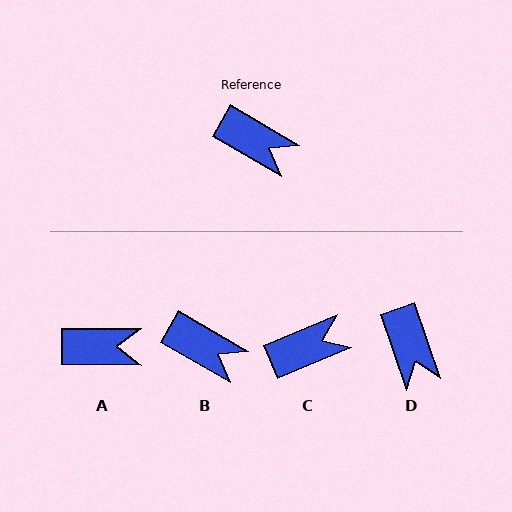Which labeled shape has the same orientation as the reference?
B.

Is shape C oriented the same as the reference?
No, it is off by about 53 degrees.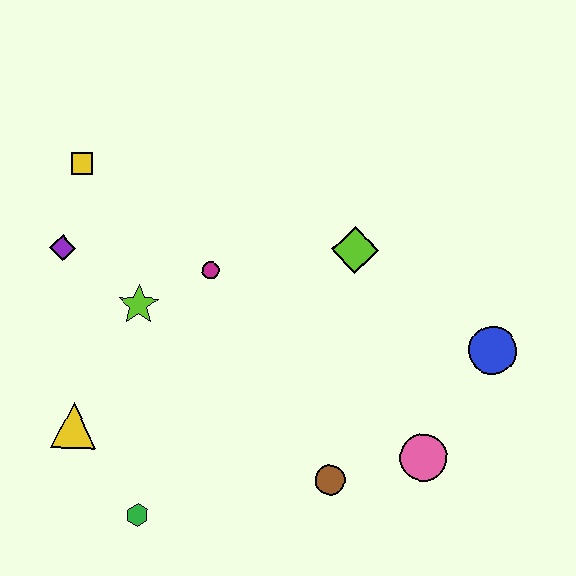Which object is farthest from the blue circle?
The yellow square is farthest from the blue circle.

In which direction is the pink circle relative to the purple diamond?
The pink circle is to the right of the purple diamond.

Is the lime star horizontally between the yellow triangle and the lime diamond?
Yes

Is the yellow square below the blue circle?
No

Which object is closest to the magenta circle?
The lime star is closest to the magenta circle.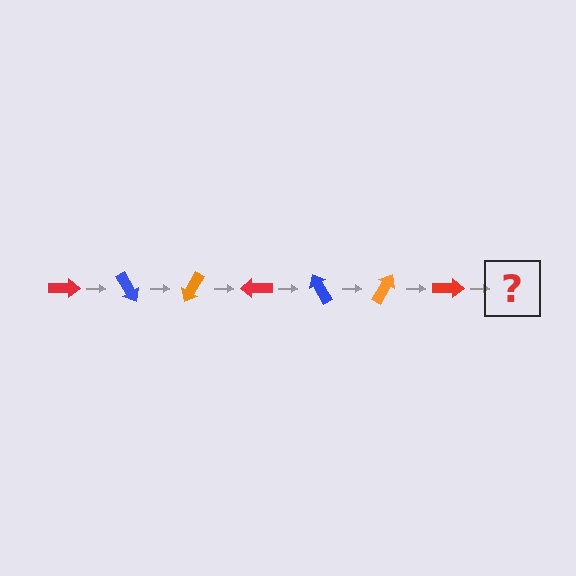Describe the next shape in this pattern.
It should be a blue arrow, rotated 420 degrees from the start.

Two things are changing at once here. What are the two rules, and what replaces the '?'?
The two rules are that it rotates 60 degrees each step and the color cycles through red, blue, and orange. The '?' should be a blue arrow, rotated 420 degrees from the start.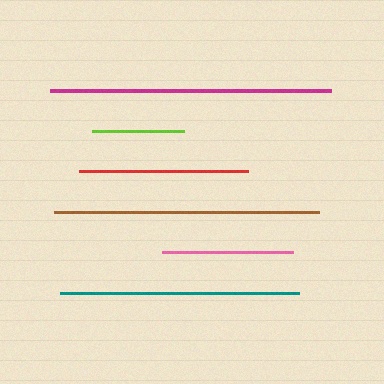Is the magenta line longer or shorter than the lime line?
The magenta line is longer than the lime line.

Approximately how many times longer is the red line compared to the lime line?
The red line is approximately 1.8 times the length of the lime line.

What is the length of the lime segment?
The lime segment is approximately 92 pixels long.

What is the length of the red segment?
The red segment is approximately 169 pixels long.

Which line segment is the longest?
The magenta line is the longest at approximately 281 pixels.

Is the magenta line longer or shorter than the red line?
The magenta line is longer than the red line.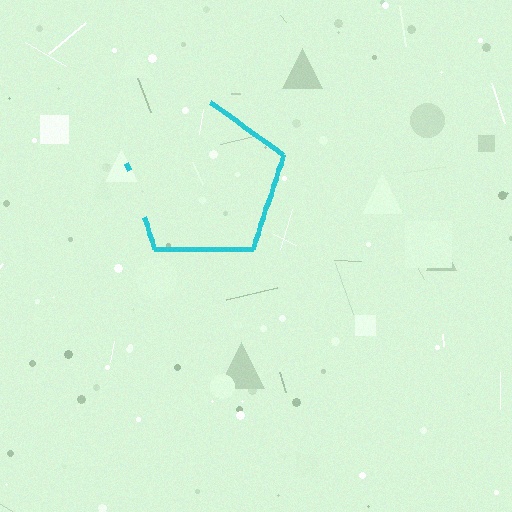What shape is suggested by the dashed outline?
The dashed outline suggests a pentagon.